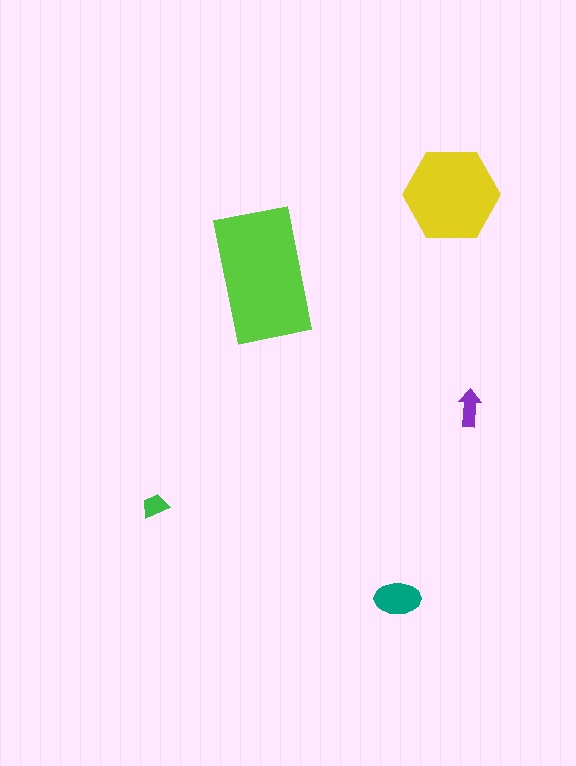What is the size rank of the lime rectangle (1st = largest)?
1st.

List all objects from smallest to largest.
The green trapezoid, the purple arrow, the teal ellipse, the yellow hexagon, the lime rectangle.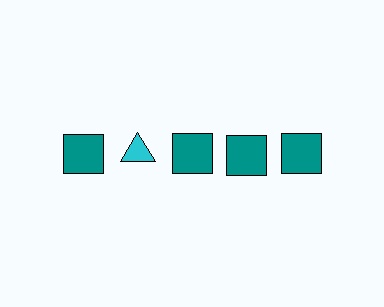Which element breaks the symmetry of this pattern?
The cyan triangle in the top row, second from left column breaks the symmetry. All other shapes are teal squares.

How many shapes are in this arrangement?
There are 5 shapes arranged in a grid pattern.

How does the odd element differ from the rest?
It differs in both color (cyan instead of teal) and shape (triangle instead of square).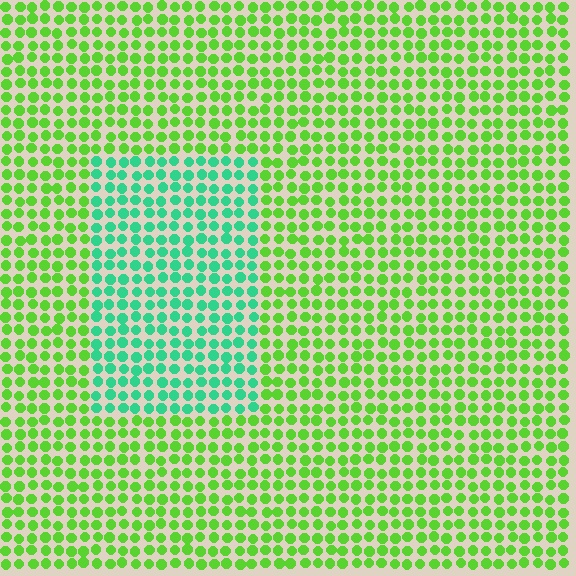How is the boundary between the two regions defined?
The boundary is defined purely by a slight shift in hue (about 49 degrees). Spacing, size, and orientation are identical on both sides.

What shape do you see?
I see a rectangle.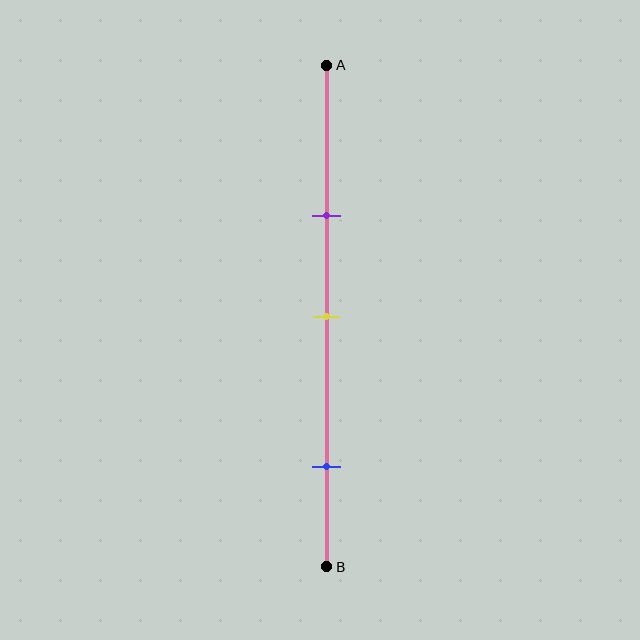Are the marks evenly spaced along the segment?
No, the marks are not evenly spaced.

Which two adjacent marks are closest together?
The purple and yellow marks are the closest adjacent pair.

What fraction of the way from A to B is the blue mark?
The blue mark is approximately 80% (0.8) of the way from A to B.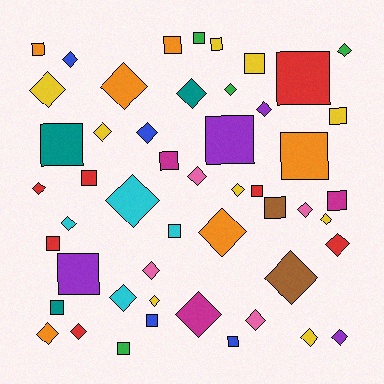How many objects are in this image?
There are 50 objects.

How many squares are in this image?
There are 22 squares.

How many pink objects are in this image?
There are 4 pink objects.